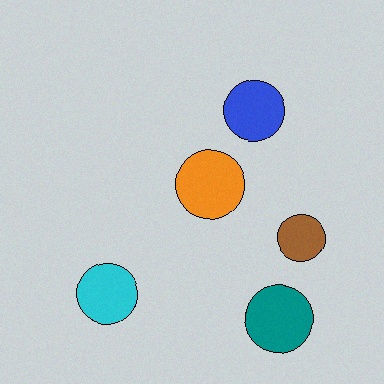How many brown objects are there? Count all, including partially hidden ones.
There is 1 brown object.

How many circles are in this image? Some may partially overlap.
There are 5 circles.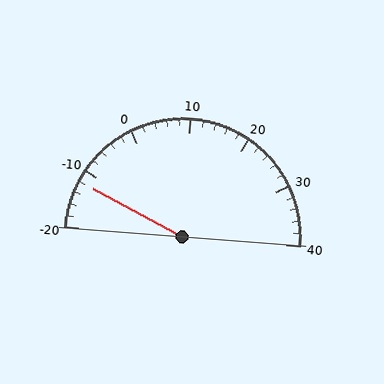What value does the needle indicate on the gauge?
The needle indicates approximately -12.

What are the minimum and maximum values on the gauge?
The gauge ranges from -20 to 40.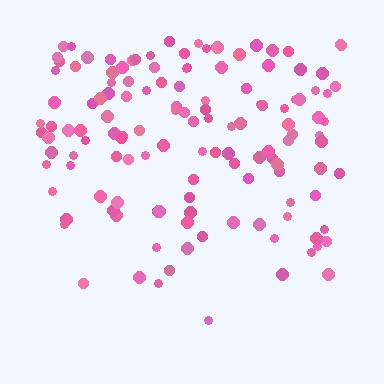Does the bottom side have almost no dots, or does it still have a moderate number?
Still a moderate number, just noticeably fewer than the top.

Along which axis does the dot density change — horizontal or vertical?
Vertical.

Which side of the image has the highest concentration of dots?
The top.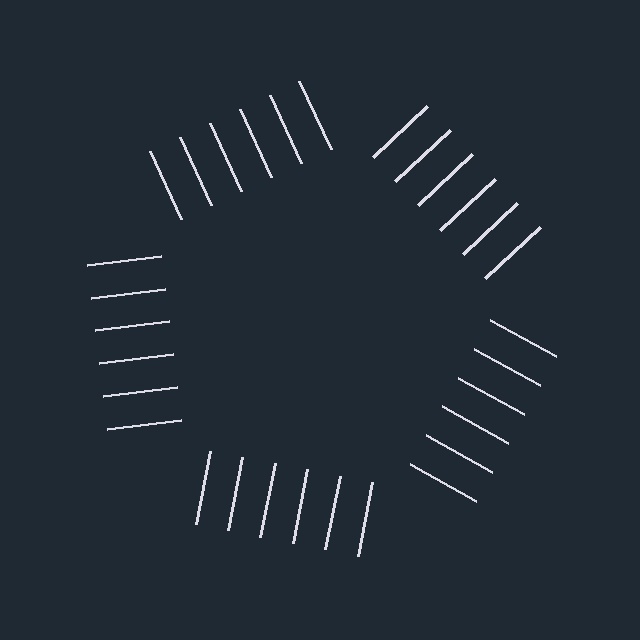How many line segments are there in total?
30 — 6 along each of the 5 edges.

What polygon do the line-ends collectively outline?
An illusory pentagon — the line segments terminate on its edges but no continuous stroke is drawn.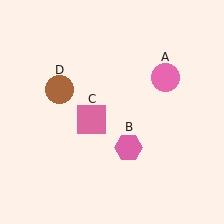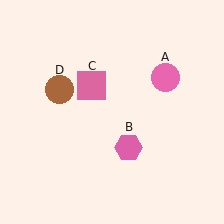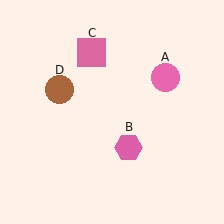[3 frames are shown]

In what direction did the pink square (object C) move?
The pink square (object C) moved up.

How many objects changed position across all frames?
1 object changed position: pink square (object C).